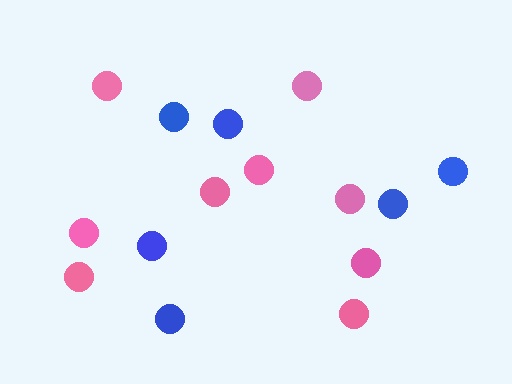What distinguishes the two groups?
There are 2 groups: one group of pink circles (9) and one group of blue circles (6).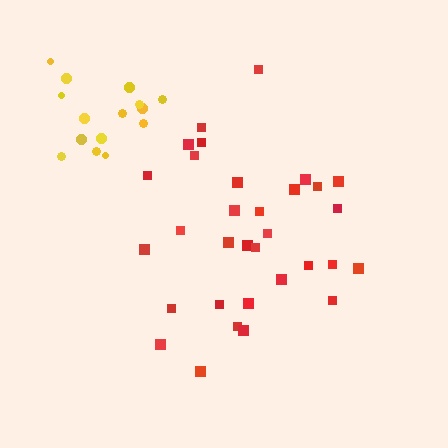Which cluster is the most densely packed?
Yellow.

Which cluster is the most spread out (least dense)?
Red.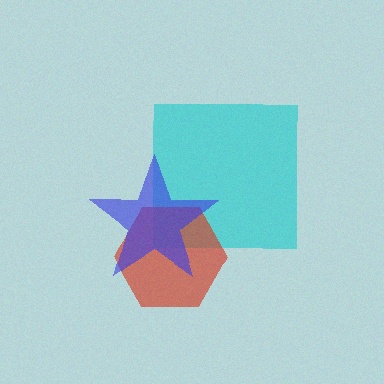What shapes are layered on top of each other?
The layered shapes are: a cyan square, a red hexagon, a blue star.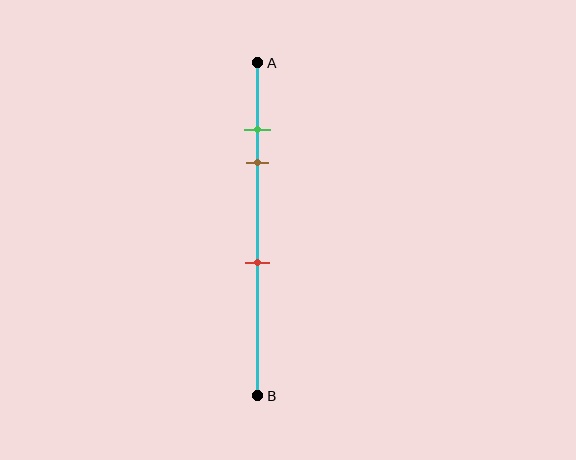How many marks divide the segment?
There are 3 marks dividing the segment.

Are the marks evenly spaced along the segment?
No, the marks are not evenly spaced.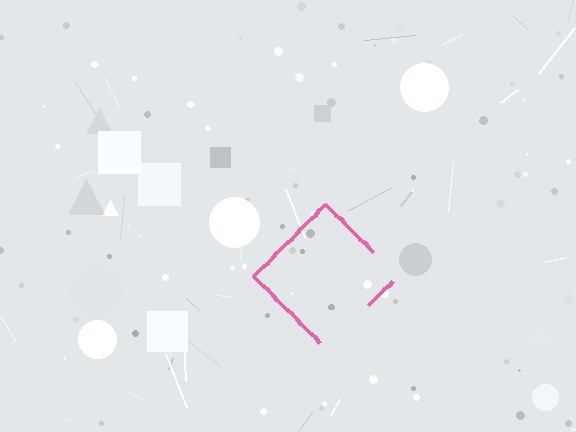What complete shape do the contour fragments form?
The contour fragments form a diamond.